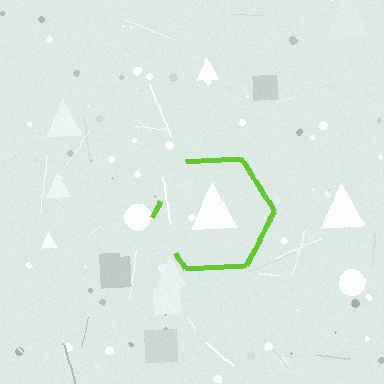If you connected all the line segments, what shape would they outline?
They would outline a hexagon.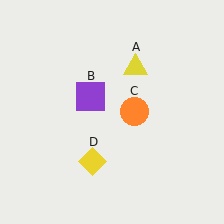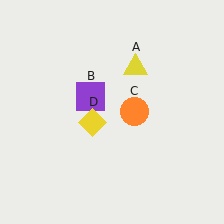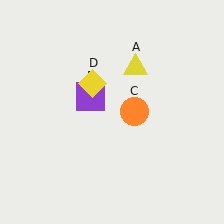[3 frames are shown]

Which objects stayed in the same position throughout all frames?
Yellow triangle (object A) and purple square (object B) and orange circle (object C) remained stationary.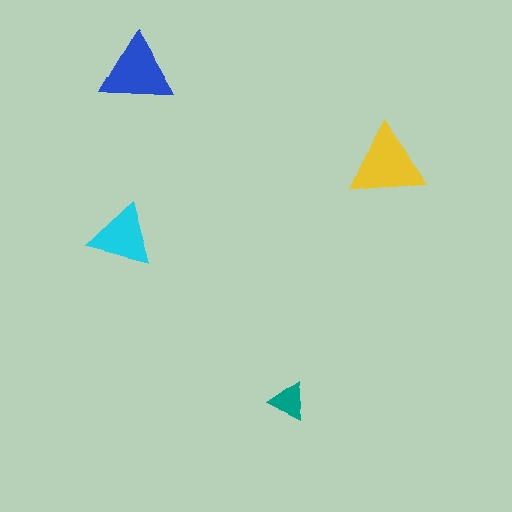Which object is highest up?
The blue triangle is topmost.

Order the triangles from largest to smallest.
the yellow one, the blue one, the cyan one, the teal one.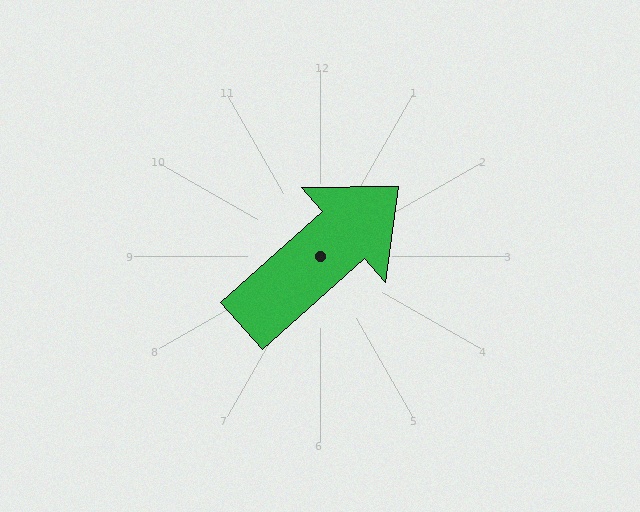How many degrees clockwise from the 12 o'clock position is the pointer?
Approximately 48 degrees.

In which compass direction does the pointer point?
Northeast.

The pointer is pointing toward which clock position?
Roughly 2 o'clock.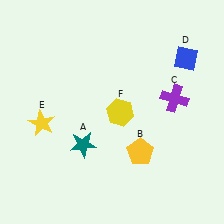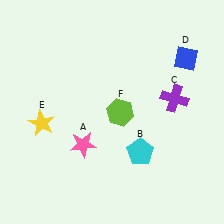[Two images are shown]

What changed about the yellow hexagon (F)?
In Image 1, F is yellow. In Image 2, it changed to lime.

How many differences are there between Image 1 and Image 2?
There are 3 differences between the two images.